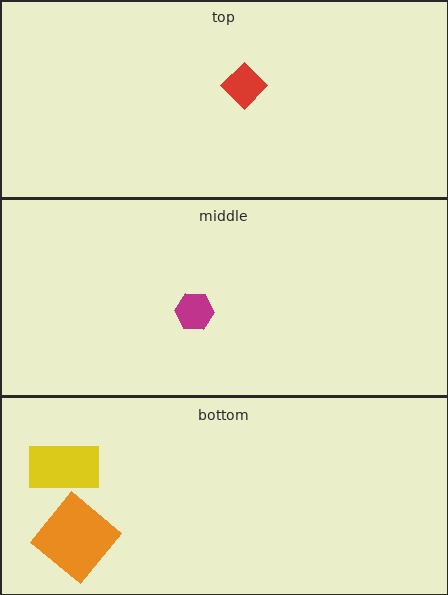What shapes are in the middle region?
The magenta hexagon.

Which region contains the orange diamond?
The bottom region.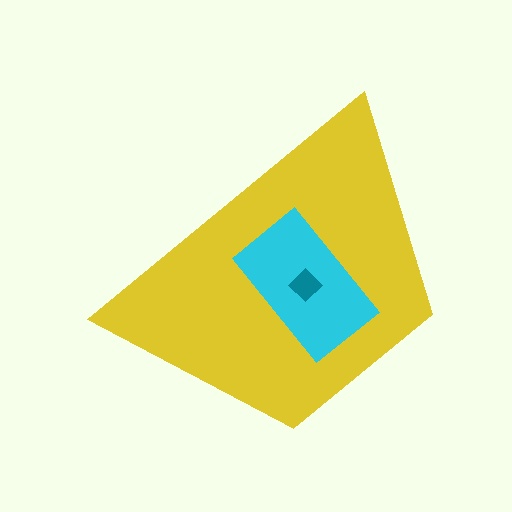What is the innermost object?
The teal diamond.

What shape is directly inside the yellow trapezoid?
The cyan rectangle.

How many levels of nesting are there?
3.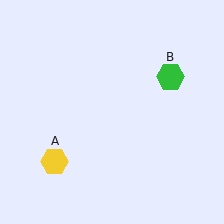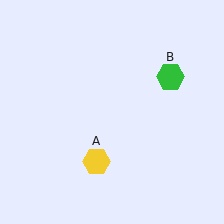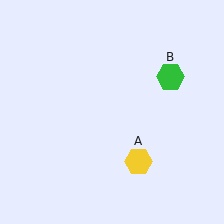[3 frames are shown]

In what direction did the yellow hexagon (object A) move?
The yellow hexagon (object A) moved right.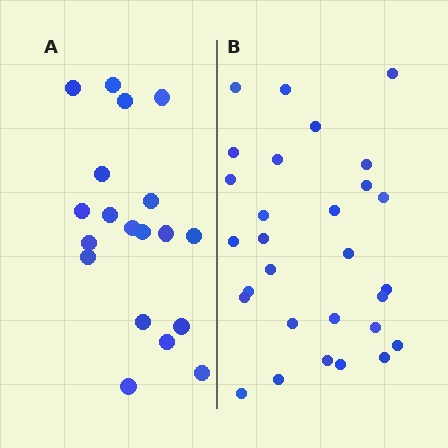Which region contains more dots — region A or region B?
Region B (the right region) has more dots.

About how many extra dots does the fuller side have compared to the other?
Region B has roughly 10 or so more dots than region A.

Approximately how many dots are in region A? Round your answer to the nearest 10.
About 20 dots. (The exact count is 19, which rounds to 20.)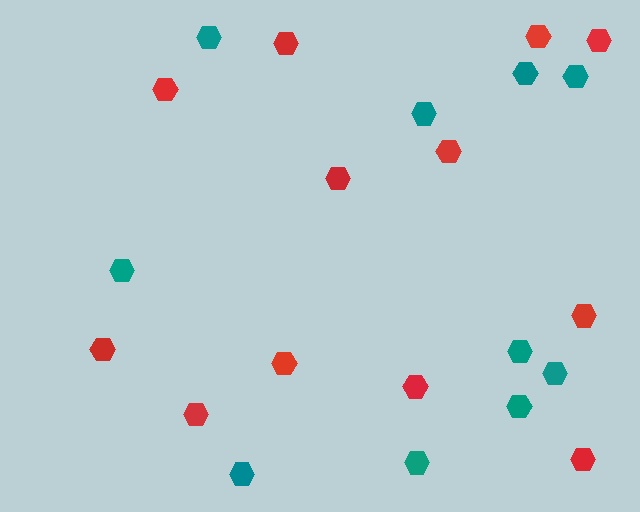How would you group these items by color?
There are 2 groups: one group of red hexagons (12) and one group of teal hexagons (10).